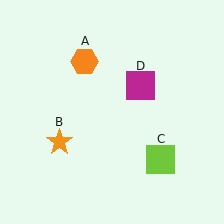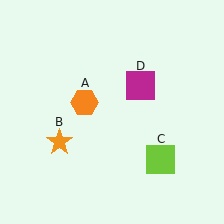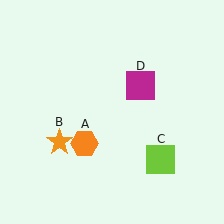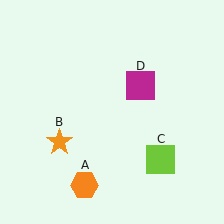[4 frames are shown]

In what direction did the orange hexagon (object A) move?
The orange hexagon (object A) moved down.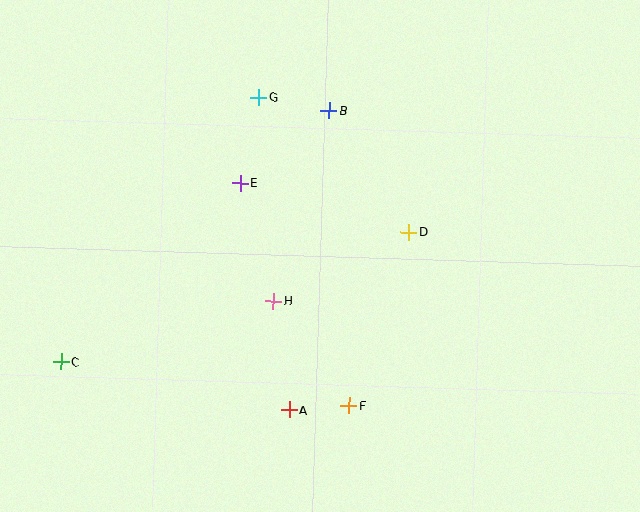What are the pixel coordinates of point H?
Point H is at (273, 301).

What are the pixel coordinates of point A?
Point A is at (290, 410).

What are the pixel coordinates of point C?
Point C is at (61, 362).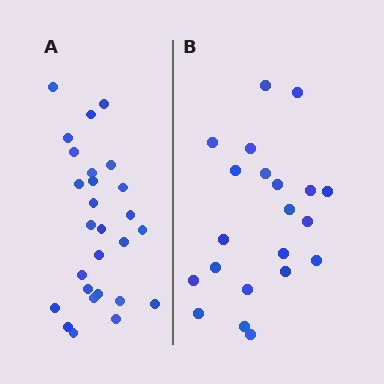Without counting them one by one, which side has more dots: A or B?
Region A (the left region) has more dots.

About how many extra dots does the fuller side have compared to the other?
Region A has about 6 more dots than region B.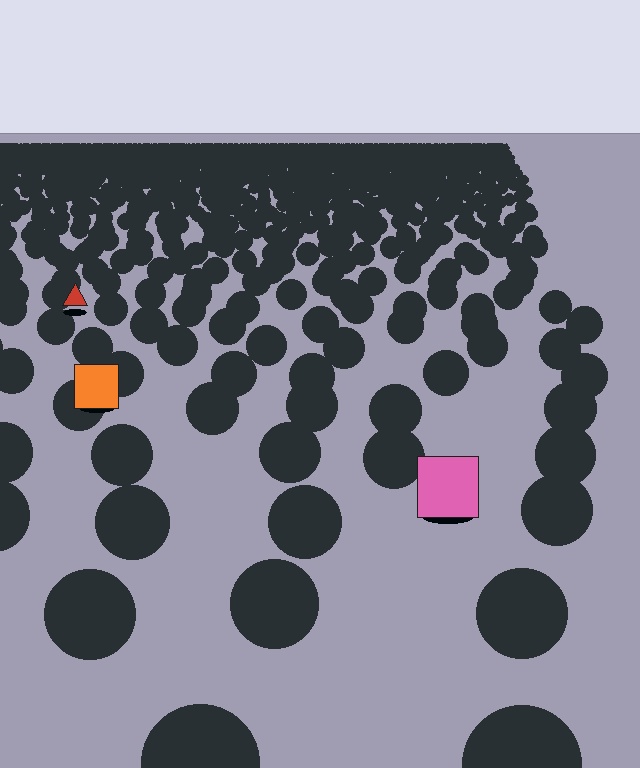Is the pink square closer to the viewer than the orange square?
Yes. The pink square is closer — you can tell from the texture gradient: the ground texture is coarser near it.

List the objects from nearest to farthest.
From nearest to farthest: the pink square, the orange square, the red triangle.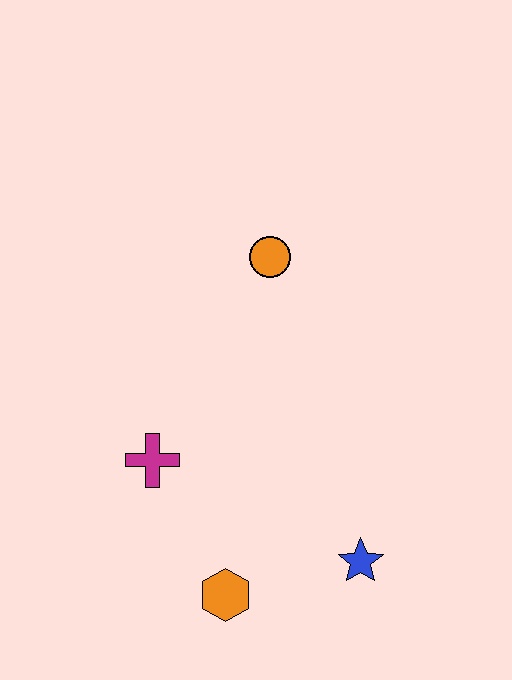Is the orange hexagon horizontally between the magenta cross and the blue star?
Yes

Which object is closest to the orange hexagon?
The blue star is closest to the orange hexagon.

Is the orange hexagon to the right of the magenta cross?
Yes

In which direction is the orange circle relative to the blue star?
The orange circle is above the blue star.